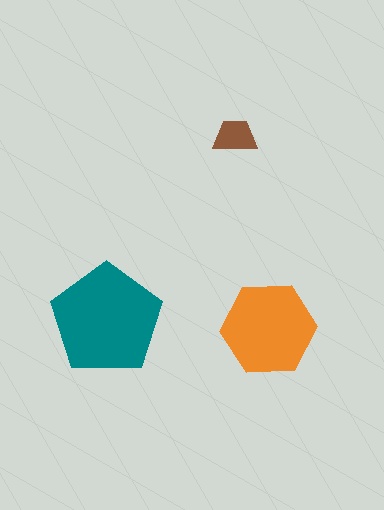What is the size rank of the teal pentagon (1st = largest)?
1st.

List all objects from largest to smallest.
The teal pentagon, the orange hexagon, the brown trapezoid.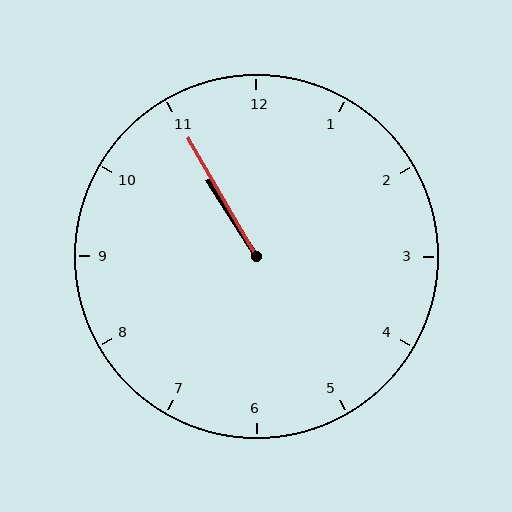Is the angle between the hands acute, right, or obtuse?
It is acute.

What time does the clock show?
10:55.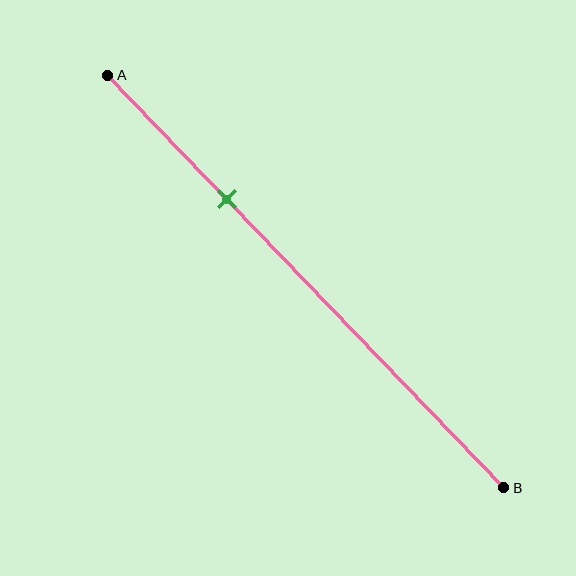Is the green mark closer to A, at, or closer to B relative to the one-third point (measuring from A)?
The green mark is closer to point A than the one-third point of segment AB.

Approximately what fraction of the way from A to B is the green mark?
The green mark is approximately 30% of the way from A to B.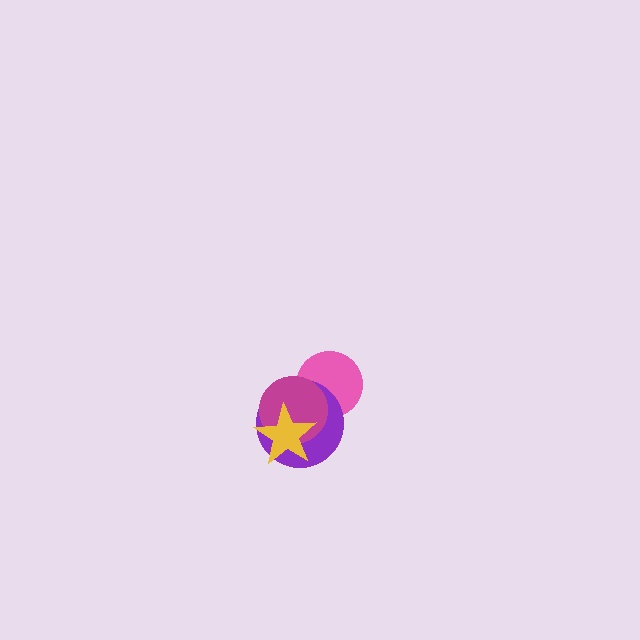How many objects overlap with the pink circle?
2 objects overlap with the pink circle.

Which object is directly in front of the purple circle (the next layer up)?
The magenta circle is directly in front of the purple circle.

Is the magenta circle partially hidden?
Yes, it is partially covered by another shape.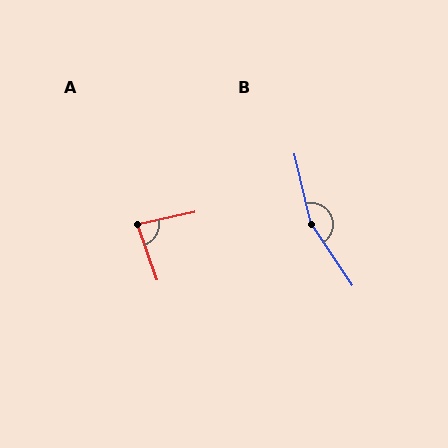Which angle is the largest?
B, at approximately 159 degrees.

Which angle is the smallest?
A, at approximately 83 degrees.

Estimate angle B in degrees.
Approximately 159 degrees.